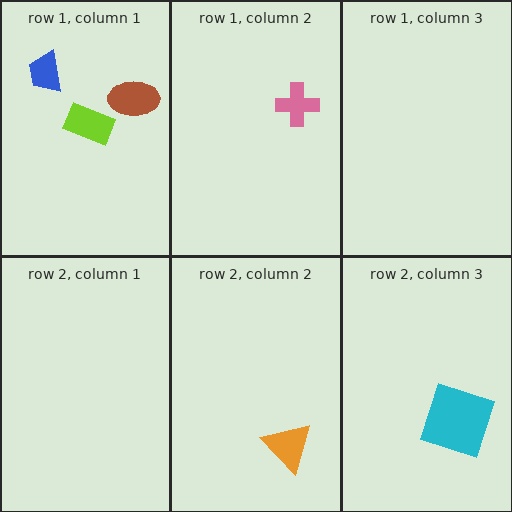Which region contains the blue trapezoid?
The row 1, column 1 region.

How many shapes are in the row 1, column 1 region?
3.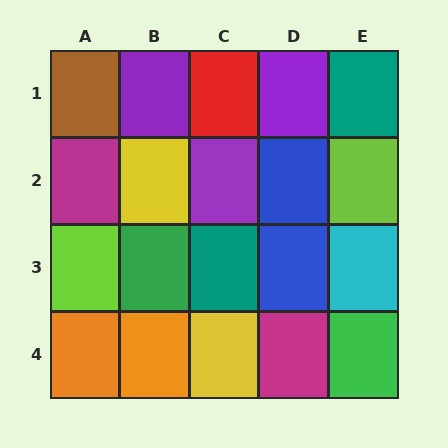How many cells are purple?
3 cells are purple.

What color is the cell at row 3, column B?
Green.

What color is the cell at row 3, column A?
Lime.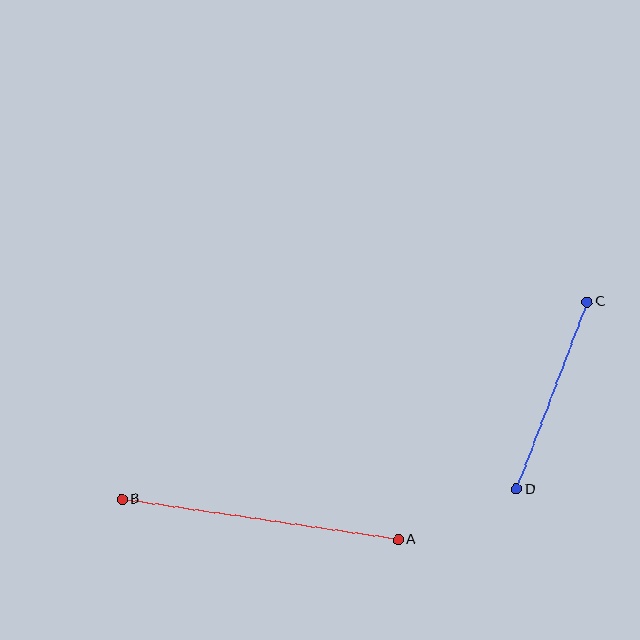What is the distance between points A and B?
The distance is approximately 279 pixels.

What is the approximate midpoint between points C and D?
The midpoint is at approximately (552, 396) pixels.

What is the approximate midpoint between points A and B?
The midpoint is at approximately (260, 519) pixels.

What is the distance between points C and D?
The distance is approximately 200 pixels.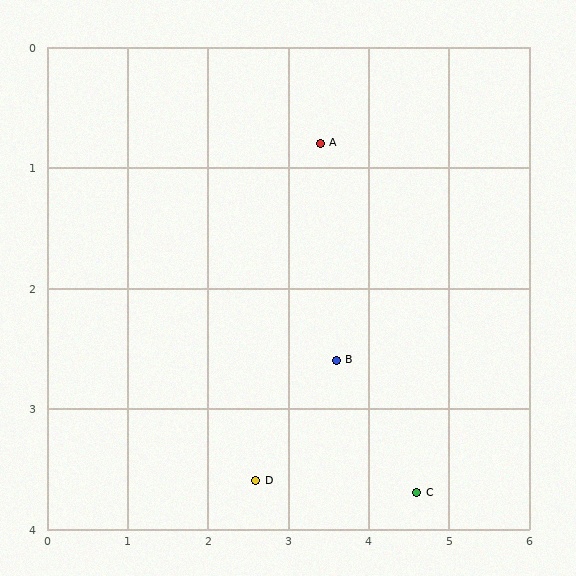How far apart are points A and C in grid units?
Points A and C are about 3.1 grid units apart.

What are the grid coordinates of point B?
Point B is at approximately (3.6, 2.6).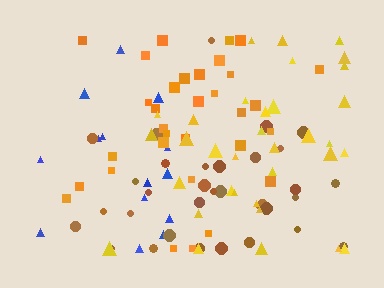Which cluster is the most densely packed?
Brown.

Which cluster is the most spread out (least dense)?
Blue.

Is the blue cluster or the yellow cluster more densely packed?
Yellow.